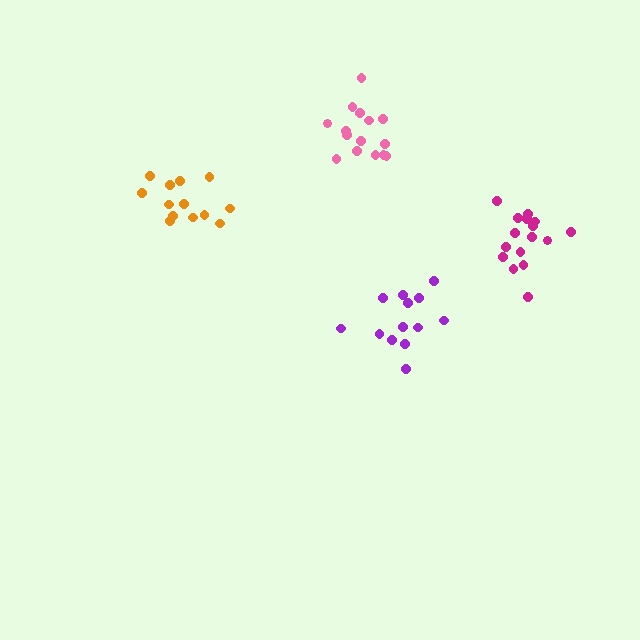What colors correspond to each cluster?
The clusters are colored: pink, purple, magenta, orange.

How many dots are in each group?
Group 1: 15 dots, Group 2: 13 dots, Group 3: 16 dots, Group 4: 13 dots (57 total).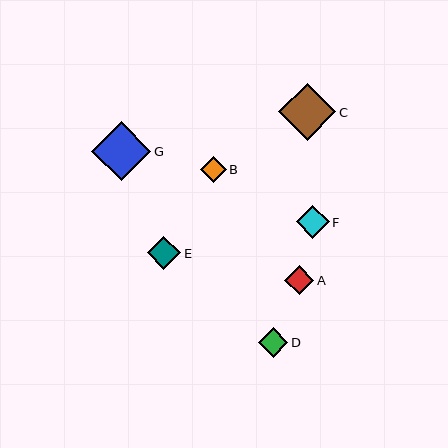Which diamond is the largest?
Diamond G is the largest with a size of approximately 60 pixels.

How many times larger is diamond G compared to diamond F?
Diamond G is approximately 1.8 times the size of diamond F.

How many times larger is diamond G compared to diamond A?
Diamond G is approximately 2.1 times the size of diamond A.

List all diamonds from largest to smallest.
From largest to smallest: G, C, E, F, D, A, B.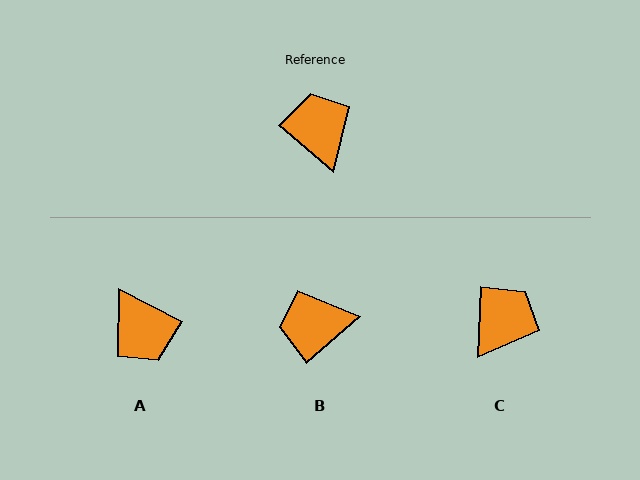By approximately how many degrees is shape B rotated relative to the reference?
Approximately 82 degrees counter-clockwise.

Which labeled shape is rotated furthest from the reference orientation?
A, about 167 degrees away.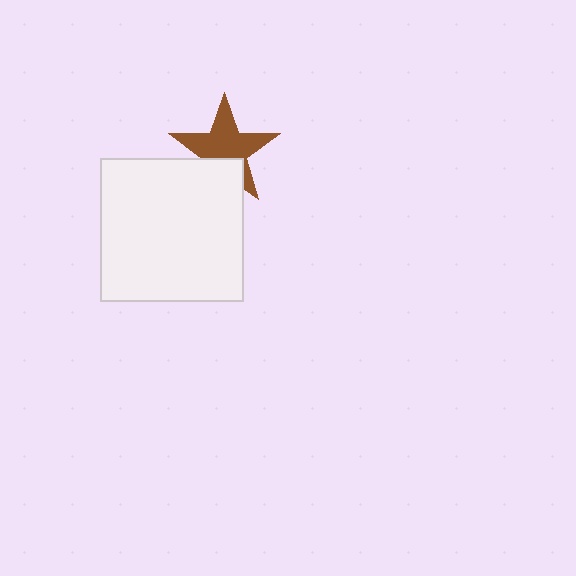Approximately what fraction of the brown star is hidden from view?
Roughly 31% of the brown star is hidden behind the white square.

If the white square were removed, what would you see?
You would see the complete brown star.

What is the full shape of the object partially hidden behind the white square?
The partially hidden object is a brown star.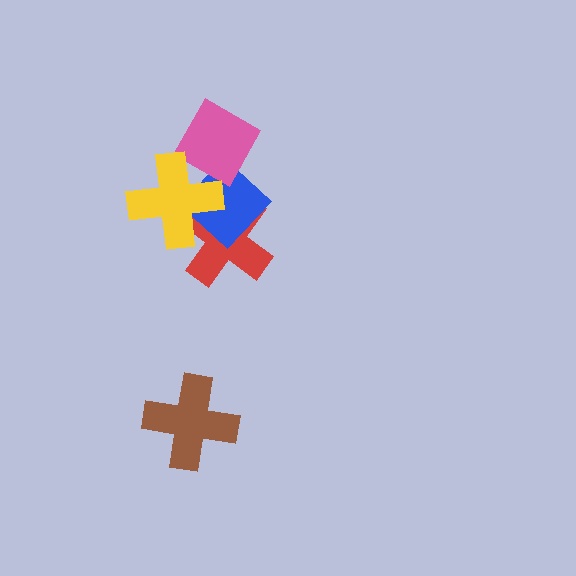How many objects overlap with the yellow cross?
3 objects overlap with the yellow cross.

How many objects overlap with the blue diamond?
2 objects overlap with the blue diamond.